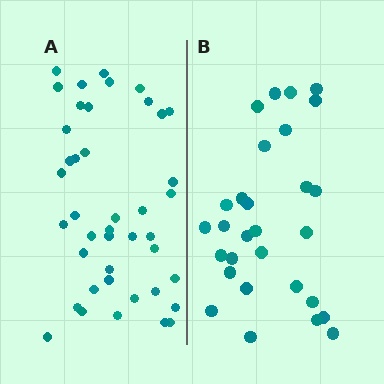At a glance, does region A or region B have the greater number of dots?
Region A (the left region) has more dots.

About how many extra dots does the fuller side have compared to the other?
Region A has approximately 15 more dots than region B.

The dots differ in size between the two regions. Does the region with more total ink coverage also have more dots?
No. Region B has more total ink coverage because its dots are larger, but region A actually contains more individual dots. Total area can be misleading — the number of items is what matters here.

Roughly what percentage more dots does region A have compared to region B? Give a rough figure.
About 45% more.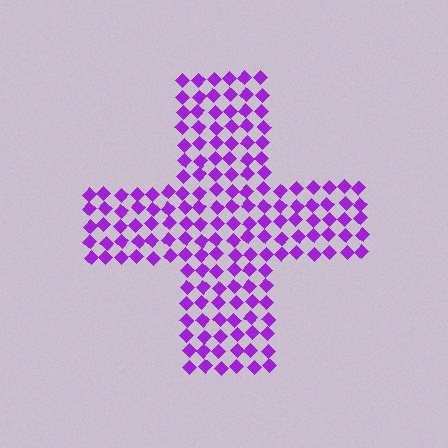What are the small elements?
The small elements are diamonds.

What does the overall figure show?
The overall figure shows a cross.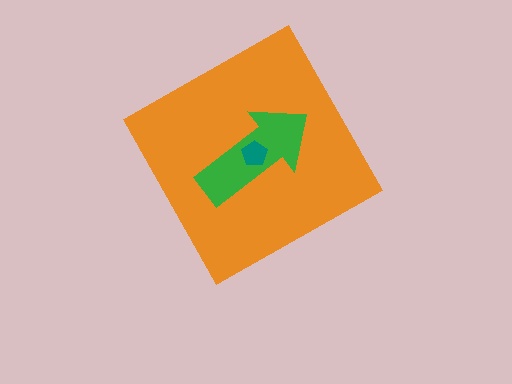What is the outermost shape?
The orange diamond.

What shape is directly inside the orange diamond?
The green arrow.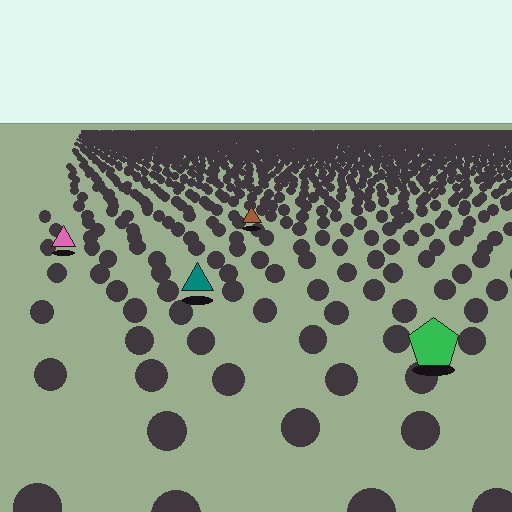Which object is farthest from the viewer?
The brown triangle is farthest from the viewer. It appears smaller and the ground texture around it is denser.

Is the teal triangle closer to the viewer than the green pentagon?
No. The green pentagon is closer — you can tell from the texture gradient: the ground texture is coarser near it.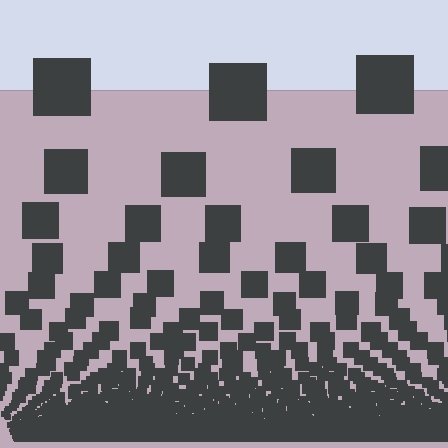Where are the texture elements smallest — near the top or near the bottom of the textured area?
Near the bottom.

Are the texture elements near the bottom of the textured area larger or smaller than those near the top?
Smaller. The gradient is inverted — elements near the bottom are smaller and denser.